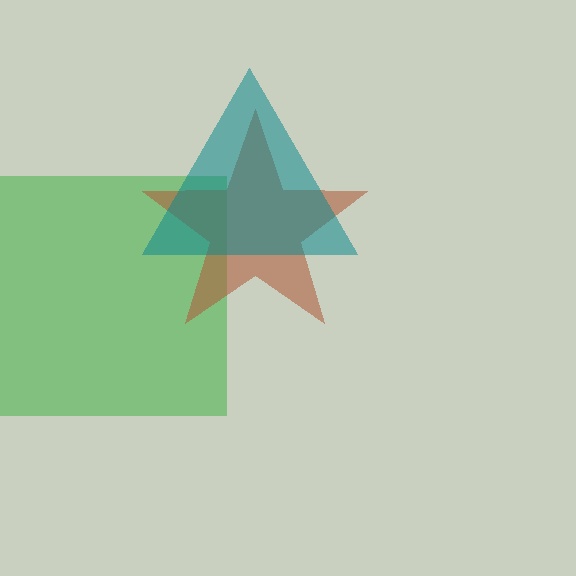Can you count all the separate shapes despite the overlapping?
Yes, there are 3 separate shapes.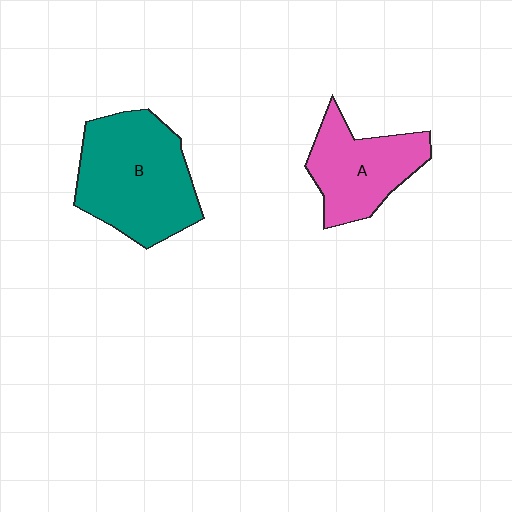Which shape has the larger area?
Shape B (teal).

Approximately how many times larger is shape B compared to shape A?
Approximately 1.5 times.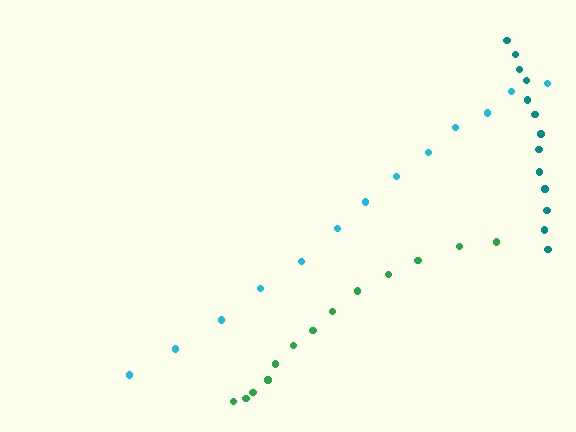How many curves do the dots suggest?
There are 3 distinct paths.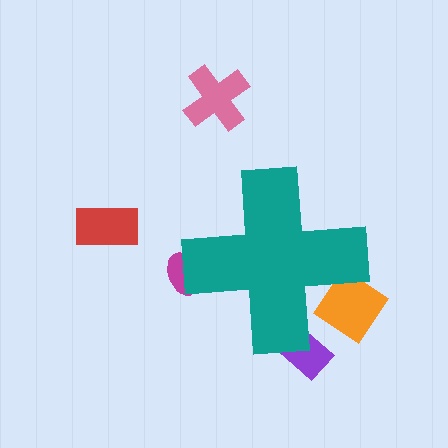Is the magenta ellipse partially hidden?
Yes, the magenta ellipse is partially hidden behind the teal cross.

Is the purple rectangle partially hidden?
Yes, the purple rectangle is partially hidden behind the teal cross.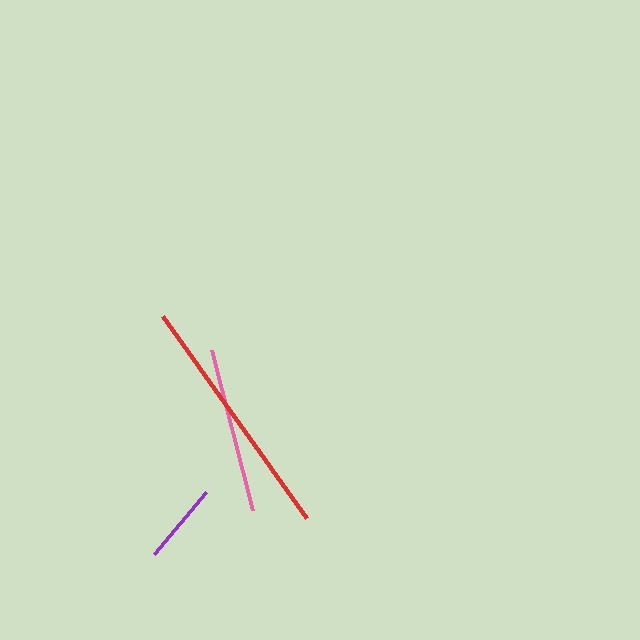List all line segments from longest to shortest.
From longest to shortest: red, pink, purple.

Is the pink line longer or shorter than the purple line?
The pink line is longer than the purple line.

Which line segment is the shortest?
The purple line is the shortest at approximately 81 pixels.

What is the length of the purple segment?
The purple segment is approximately 81 pixels long.